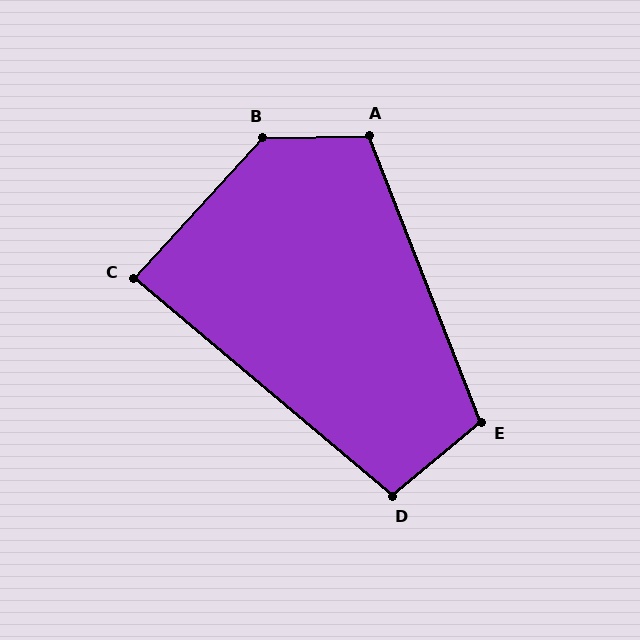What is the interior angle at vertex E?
Approximately 109 degrees (obtuse).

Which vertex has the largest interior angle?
B, at approximately 134 degrees.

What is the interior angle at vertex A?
Approximately 110 degrees (obtuse).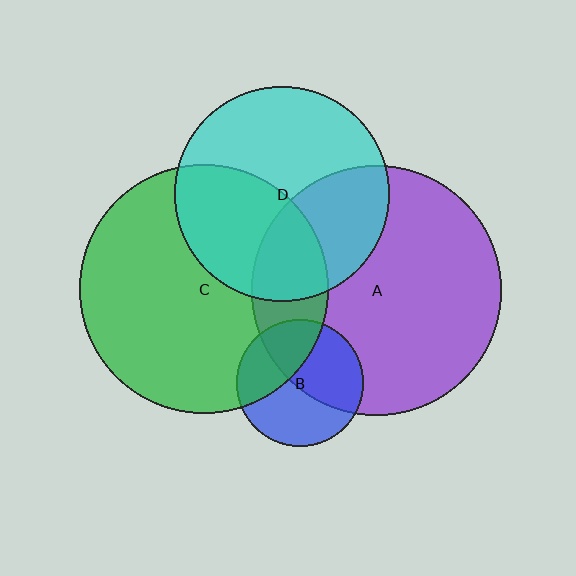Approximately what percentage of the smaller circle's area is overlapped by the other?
Approximately 40%.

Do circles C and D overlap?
Yes.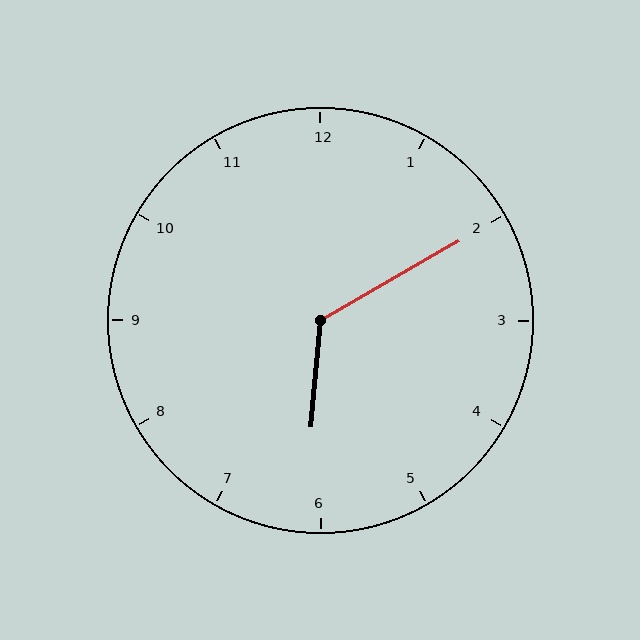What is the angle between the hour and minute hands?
Approximately 125 degrees.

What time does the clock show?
6:10.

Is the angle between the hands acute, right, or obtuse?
It is obtuse.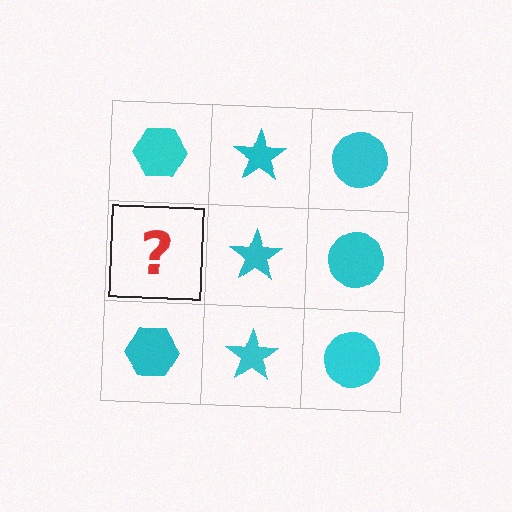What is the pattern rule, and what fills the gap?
The rule is that each column has a consistent shape. The gap should be filled with a cyan hexagon.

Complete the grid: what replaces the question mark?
The question mark should be replaced with a cyan hexagon.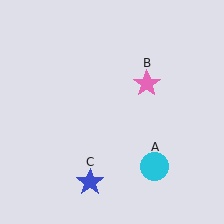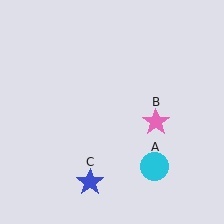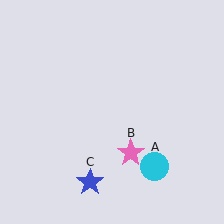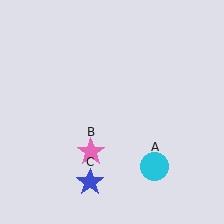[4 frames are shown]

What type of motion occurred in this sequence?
The pink star (object B) rotated clockwise around the center of the scene.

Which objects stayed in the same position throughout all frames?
Cyan circle (object A) and blue star (object C) remained stationary.